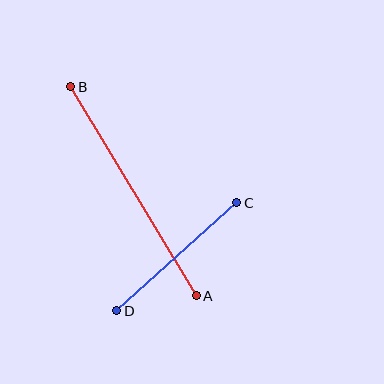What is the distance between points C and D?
The distance is approximately 162 pixels.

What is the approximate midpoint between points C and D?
The midpoint is at approximately (177, 257) pixels.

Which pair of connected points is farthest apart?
Points A and B are farthest apart.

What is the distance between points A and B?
The distance is approximately 244 pixels.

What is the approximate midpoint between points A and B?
The midpoint is at approximately (133, 191) pixels.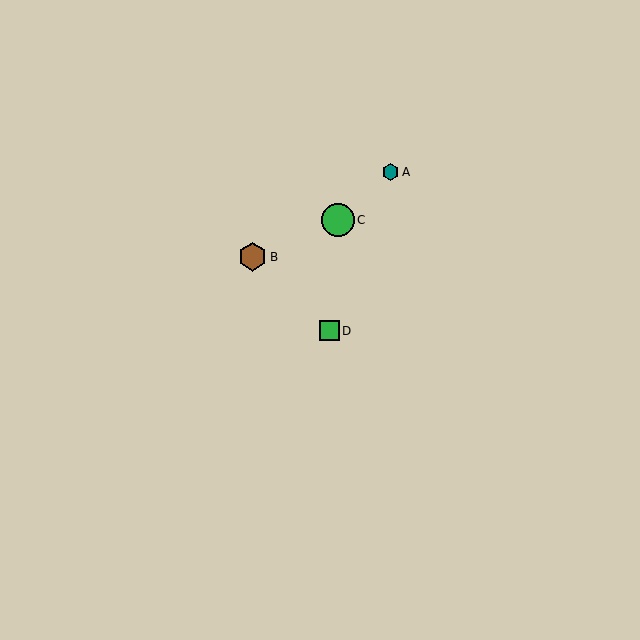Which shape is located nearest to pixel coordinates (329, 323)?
The green square (labeled D) at (329, 331) is nearest to that location.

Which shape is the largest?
The green circle (labeled C) is the largest.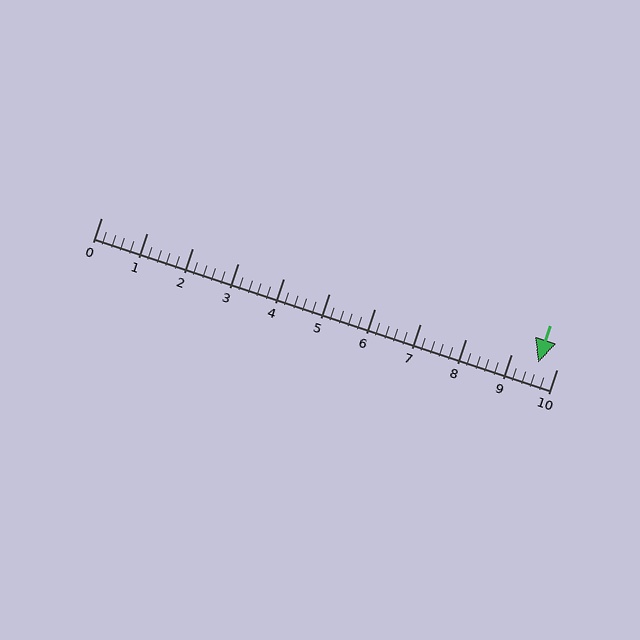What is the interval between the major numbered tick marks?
The major tick marks are spaced 1 units apart.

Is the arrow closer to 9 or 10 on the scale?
The arrow is closer to 10.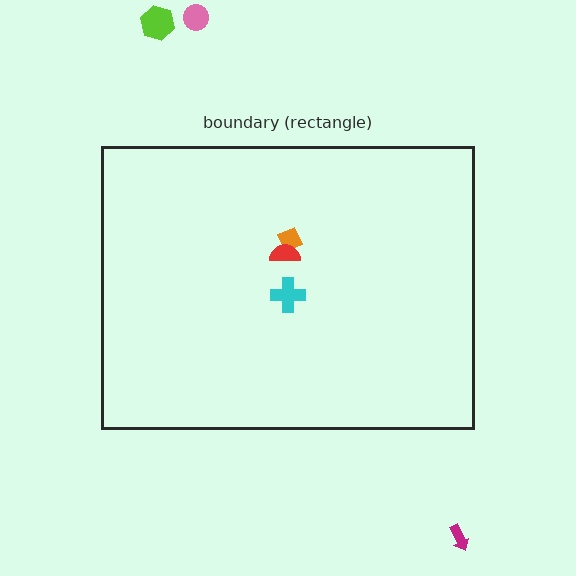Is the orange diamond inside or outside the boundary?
Inside.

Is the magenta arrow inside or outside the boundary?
Outside.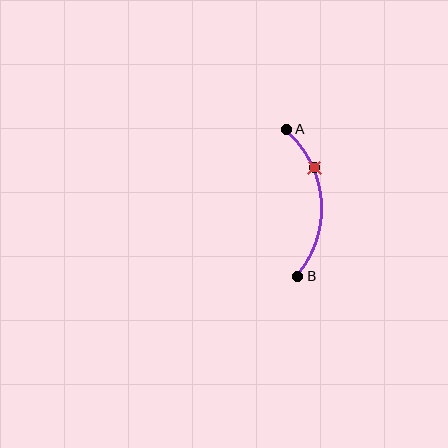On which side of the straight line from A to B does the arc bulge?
The arc bulges to the right of the straight line connecting A and B.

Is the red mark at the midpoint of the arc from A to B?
No. The red mark lies on the arc but is closer to endpoint A. The arc midpoint would be at the point on the curve equidistant along the arc from both A and B.